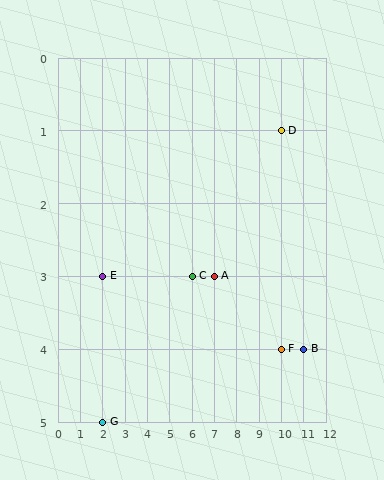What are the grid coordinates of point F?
Point F is at grid coordinates (10, 4).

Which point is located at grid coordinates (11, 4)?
Point B is at (11, 4).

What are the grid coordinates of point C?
Point C is at grid coordinates (6, 3).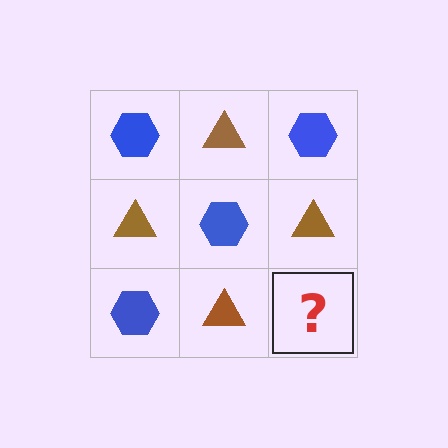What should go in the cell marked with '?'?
The missing cell should contain a blue hexagon.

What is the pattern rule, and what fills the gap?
The rule is that it alternates blue hexagon and brown triangle in a checkerboard pattern. The gap should be filled with a blue hexagon.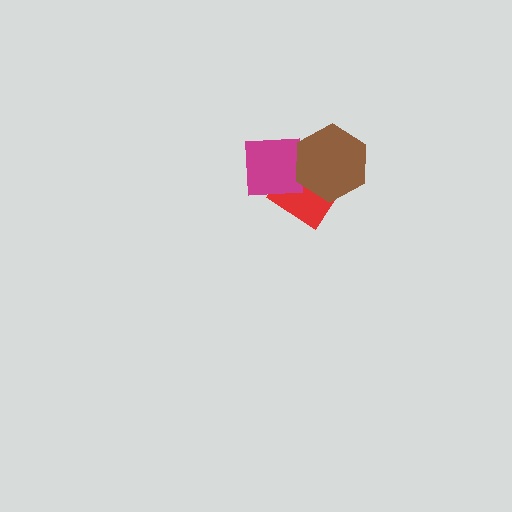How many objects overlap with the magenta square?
2 objects overlap with the magenta square.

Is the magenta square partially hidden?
Yes, it is partially covered by another shape.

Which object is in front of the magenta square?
The brown hexagon is in front of the magenta square.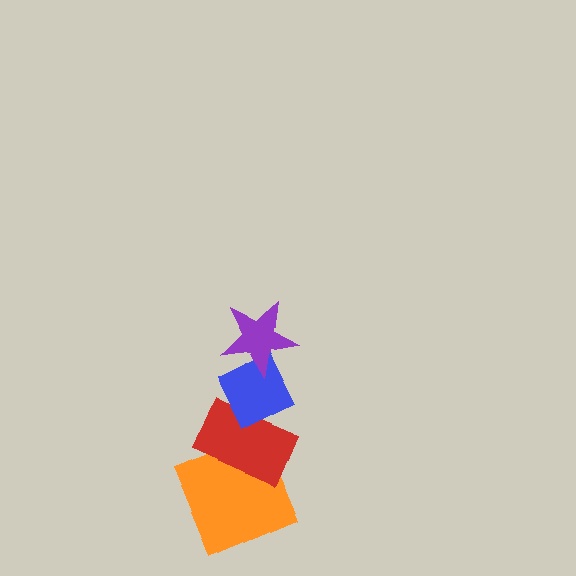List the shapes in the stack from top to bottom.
From top to bottom: the purple star, the blue diamond, the red rectangle, the orange square.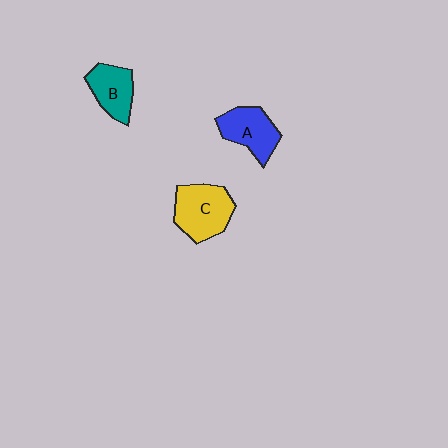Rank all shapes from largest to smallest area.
From largest to smallest: C (yellow), A (blue), B (teal).